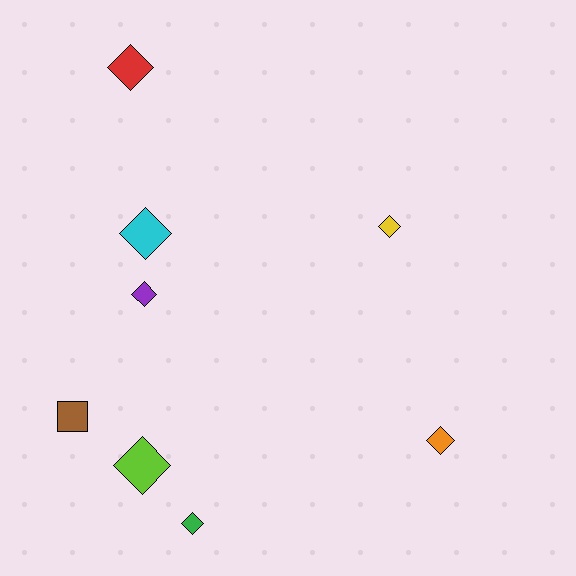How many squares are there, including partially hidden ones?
There is 1 square.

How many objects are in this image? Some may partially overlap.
There are 8 objects.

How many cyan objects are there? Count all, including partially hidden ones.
There is 1 cyan object.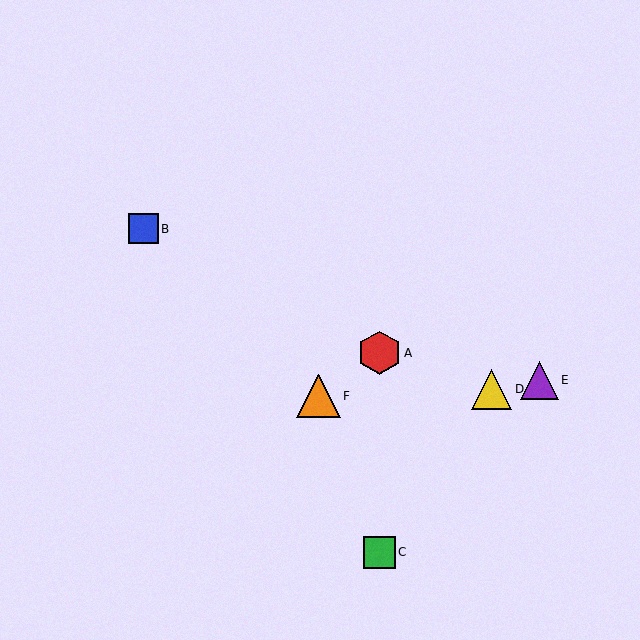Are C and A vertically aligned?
Yes, both are at x≈380.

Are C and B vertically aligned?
No, C is at x≈380 and B is at x≈143.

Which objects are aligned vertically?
Objects A, C are aligned vertically.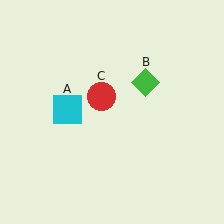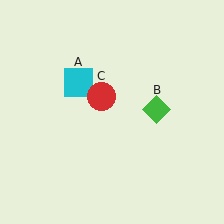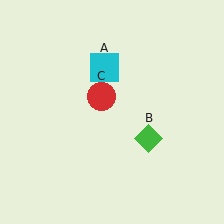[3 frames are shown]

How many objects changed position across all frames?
2 objects changed position: cyan square (object A), green diamond (object B).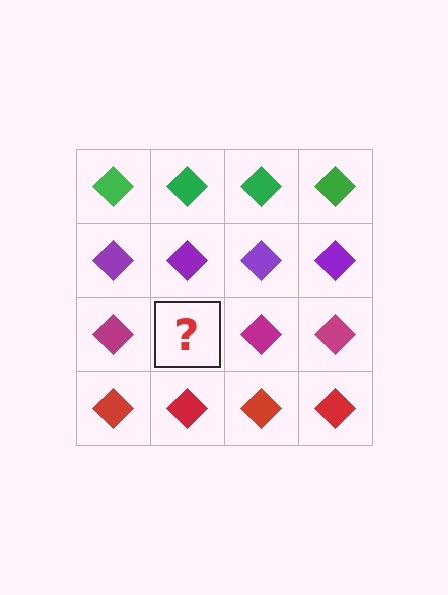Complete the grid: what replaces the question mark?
The question mark should be replaced with a magenta diamond.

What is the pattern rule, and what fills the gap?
The rule is that each row has a consistent color. The gap should be filled with a magenta diamond.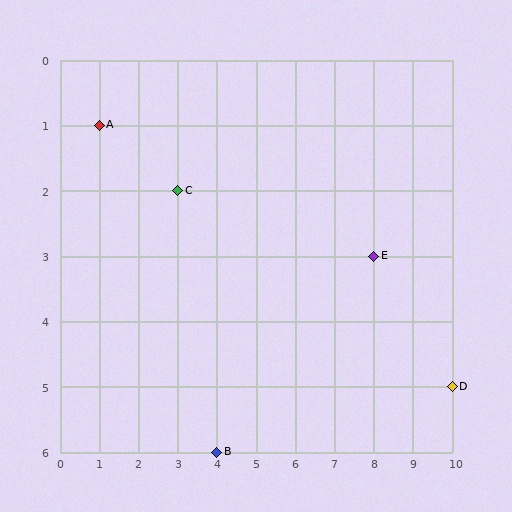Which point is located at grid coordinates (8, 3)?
Point E is at (8, 3).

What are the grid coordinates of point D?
Point D is at grid coordinates (10, 5).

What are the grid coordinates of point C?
Point C is at grid coordinates (3, 2).